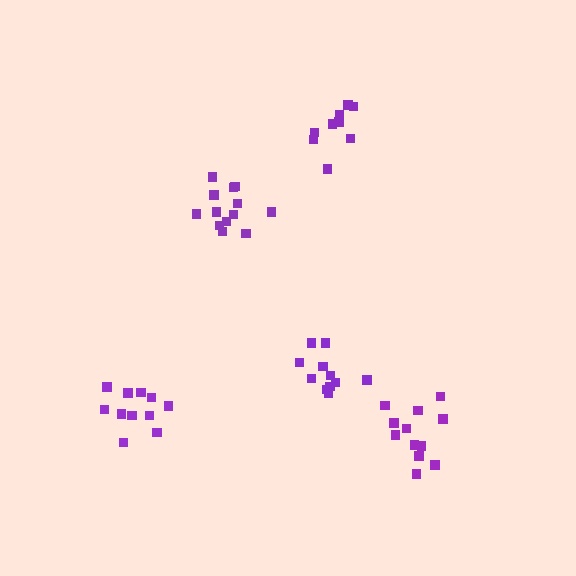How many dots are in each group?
Group 1: 11 dots, Group 2: 9 dots, Group 3: 13 dots, Group 4: 11 dots, Group 5: 12 dots (56 total).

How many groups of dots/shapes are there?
There are 5 groups.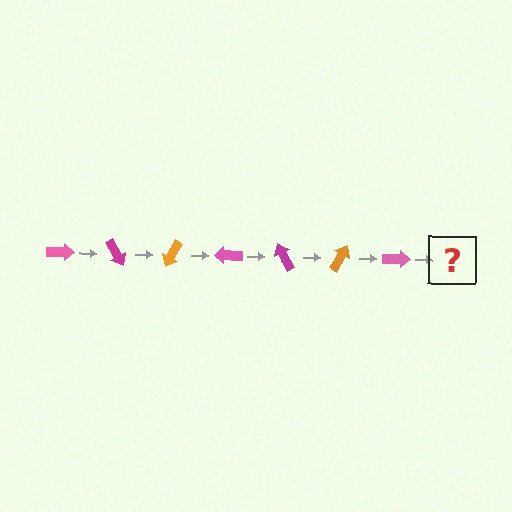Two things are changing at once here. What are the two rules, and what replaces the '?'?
The two rules are that it rotates 60 degrees each step and the color cycles through pink, magenta, and orange. The '?' should be a magenta arrow, rotated 420 degrees from the start.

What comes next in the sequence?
The next element should be a magenta arrow, rotated 420 degrees from the start.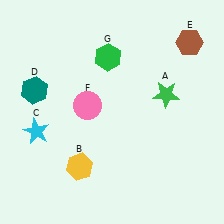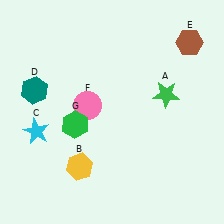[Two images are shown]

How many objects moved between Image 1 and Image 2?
1 object moved between the two images.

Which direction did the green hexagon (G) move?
The green hexagon (G) moved down.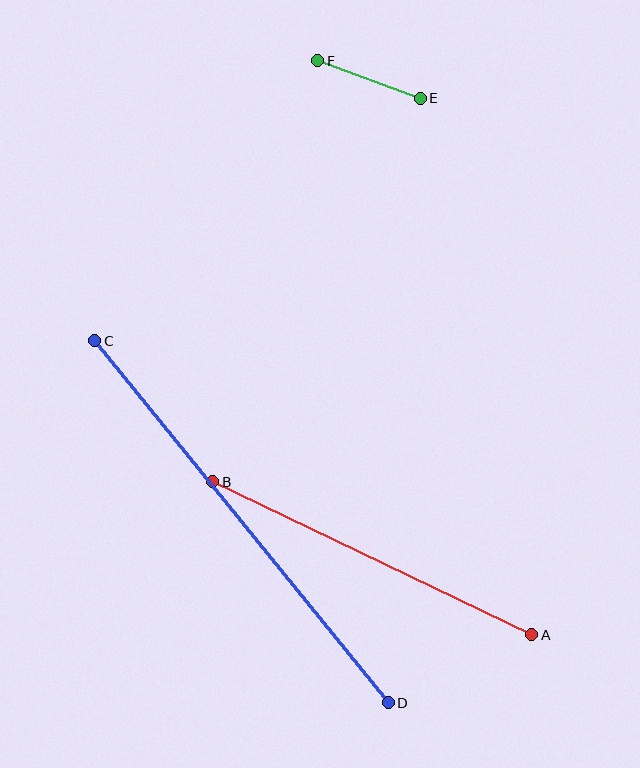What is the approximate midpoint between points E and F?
The midpoint is at approximately (369, 80) pixels.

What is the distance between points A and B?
The distance is approximately 354 pixels.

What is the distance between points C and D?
The distance is approximately 466 pixels.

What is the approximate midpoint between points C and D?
The midpoint is at approximately (241, 522) pixels.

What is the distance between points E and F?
The distance is approximately 110 pixels.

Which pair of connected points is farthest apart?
Points C and D are farthest apart.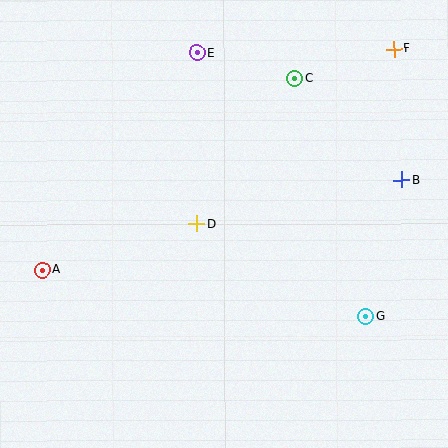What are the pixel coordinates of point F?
Point F is at (394, 49).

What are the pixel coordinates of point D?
Point D is at (197, 224).